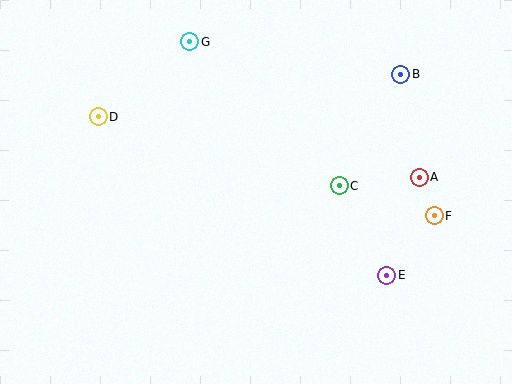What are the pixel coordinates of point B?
Point B is at (401, 74).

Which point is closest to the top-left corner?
Point D is closest to the top-left corner.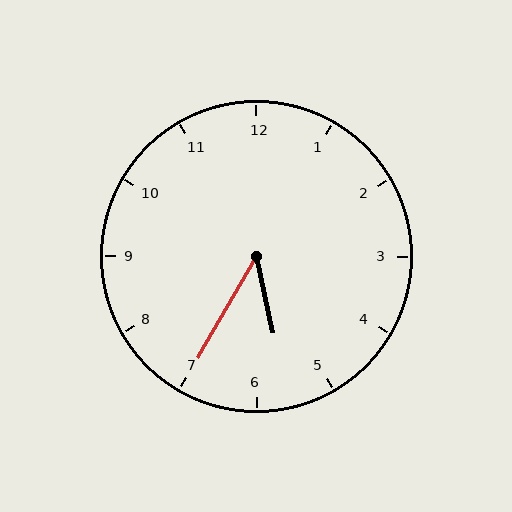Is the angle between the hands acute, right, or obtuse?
It is acute.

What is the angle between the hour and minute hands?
Approximately 42 degrees.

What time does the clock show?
5:35.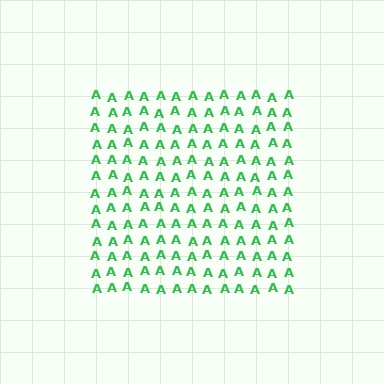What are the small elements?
The small elements are letter A's.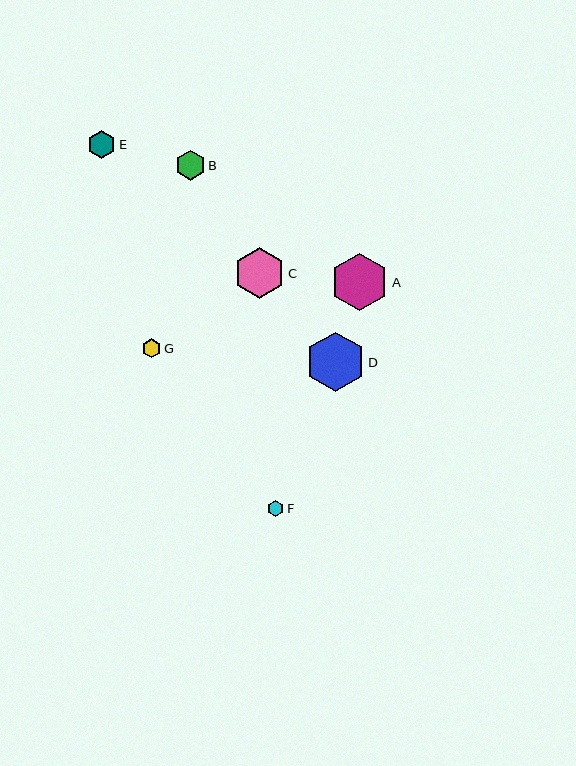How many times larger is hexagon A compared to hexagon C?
Hexagon A is approximately 1.1 times the size of hexagon C.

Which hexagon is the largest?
Hexagon D is the largest with a size of approximately 60 pixels.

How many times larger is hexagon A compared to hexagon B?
Hexagon A is approximately 1.9 times the size of hexagon B.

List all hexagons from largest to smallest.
From largest to smallest: D, A, C, B, E, G, F.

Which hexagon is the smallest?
Hexagon F is the smallest with a size of approximately 16 pixels.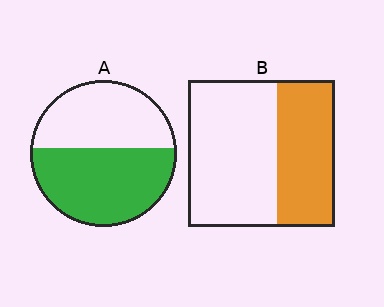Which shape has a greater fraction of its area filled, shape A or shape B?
Shape A.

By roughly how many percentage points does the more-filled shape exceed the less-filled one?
By roughly 15 percentage points (A over B).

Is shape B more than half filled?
No.